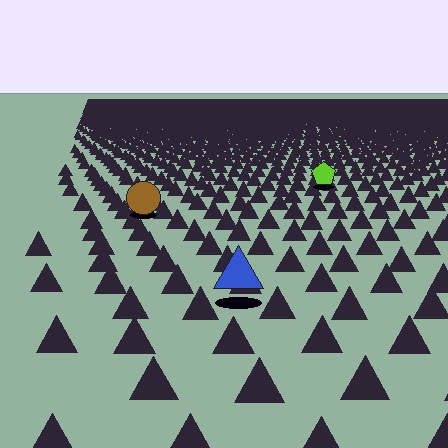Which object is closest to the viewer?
The blue triangle is closest. The texture marks near it are larger and more spread out.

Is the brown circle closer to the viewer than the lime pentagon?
Yes. The brown circle is closer — you can tell from the texture gradient: the ground texture is coarser near it.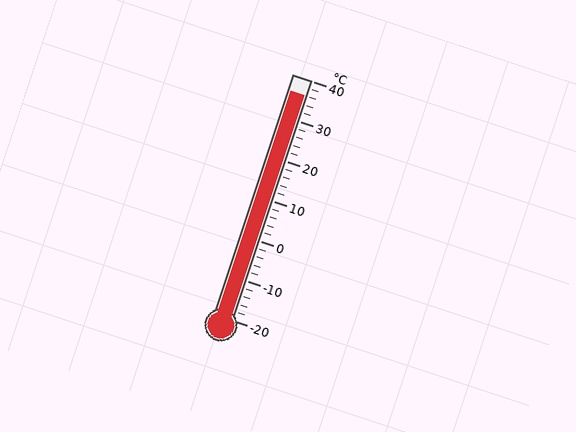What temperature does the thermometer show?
The thermometer shows approximately 36°C.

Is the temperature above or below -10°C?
The temperature is above -10°C.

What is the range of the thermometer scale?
The thermometer scale ranges from -20°C to 40°C.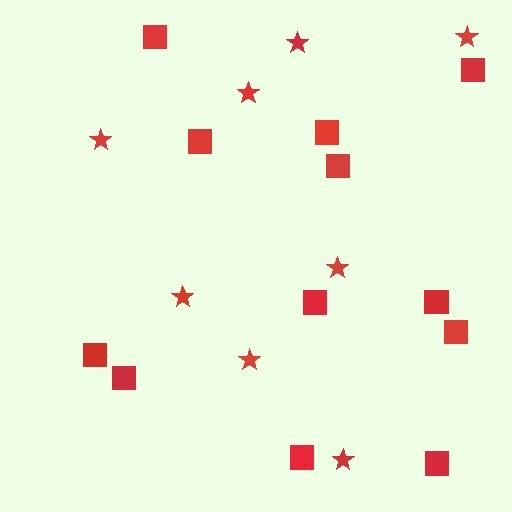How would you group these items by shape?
There are 2 groups: one group of squares (12) and one group of stars (8).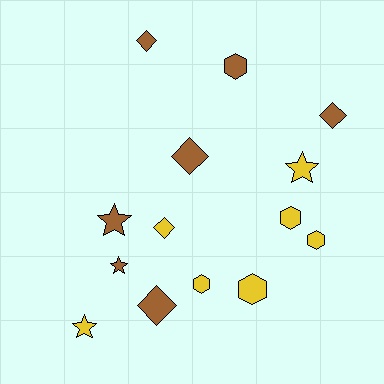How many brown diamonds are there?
There are 4 brown diamonds.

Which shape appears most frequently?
Diamond, with 5 objects.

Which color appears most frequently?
Yellow, with 7 objects.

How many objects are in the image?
There are 14 objects.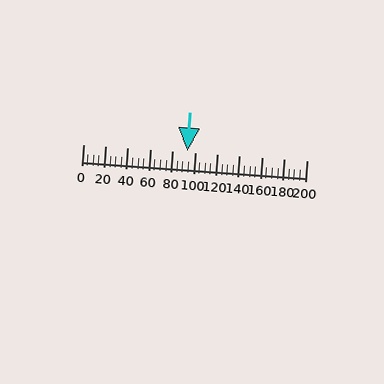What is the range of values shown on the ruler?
The ruler shows values from 0 to 200.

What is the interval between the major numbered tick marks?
The major tick marks are spaced 20 units apart.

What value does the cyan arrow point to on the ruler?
The cyan arrow points to approximately 94.